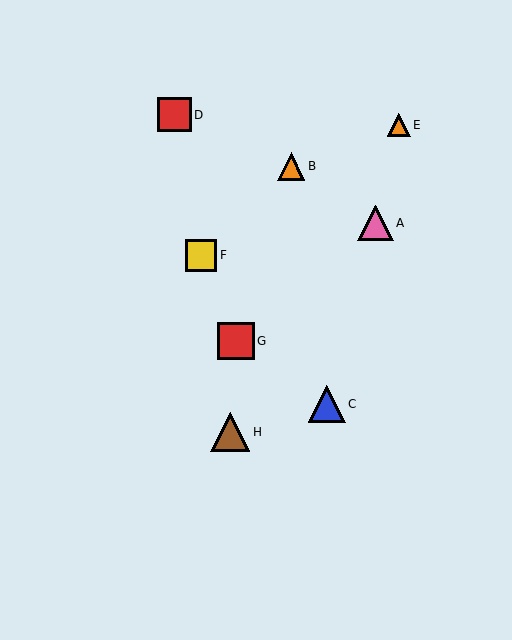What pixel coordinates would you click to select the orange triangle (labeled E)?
Click at (399, 125) to select the orange triangle E.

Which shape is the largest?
The brown triangle (labeled H) is the largest.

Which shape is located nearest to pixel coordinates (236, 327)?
The red square (labeled G) at (236, 341) is nearest to that location.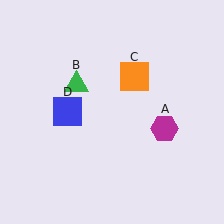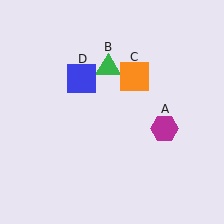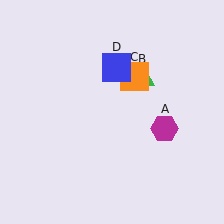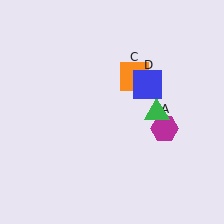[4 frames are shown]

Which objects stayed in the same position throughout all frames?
Magenta hexagon (object A) and orange square (object C) remained stationary.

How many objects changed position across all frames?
2 objects changed position: green triangle (object B), blue square (object D).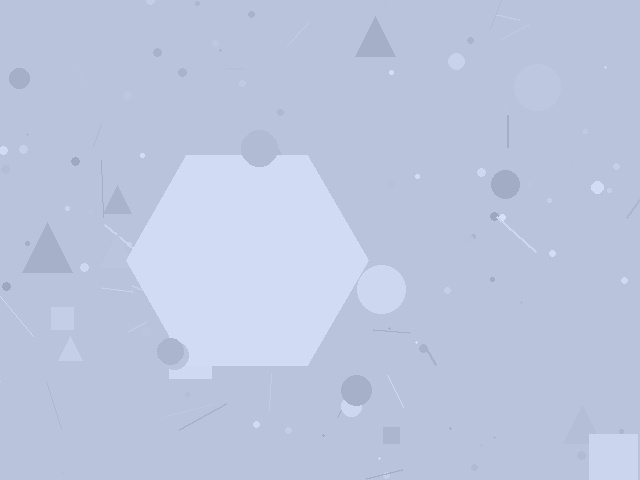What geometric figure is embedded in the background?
A hexagon is embedded in the background.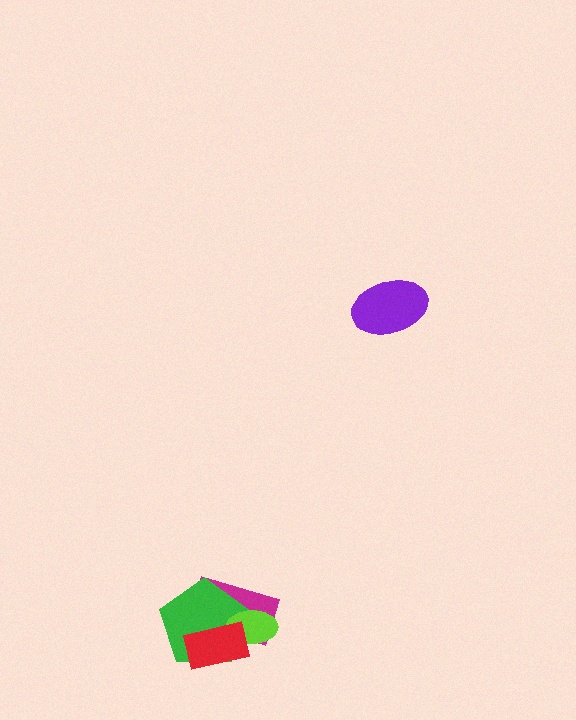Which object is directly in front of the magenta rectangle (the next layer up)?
The green pentagon is directly in front of the magenta rectangle.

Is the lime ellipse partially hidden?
Yes, it is partially covered by another shape.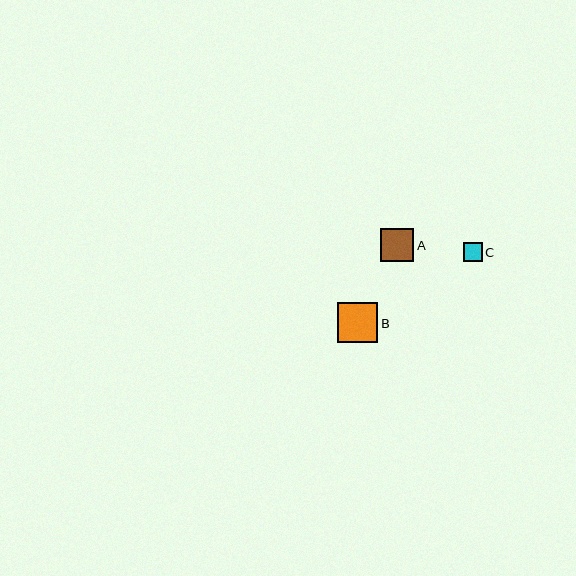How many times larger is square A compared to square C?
Square A is approximately 1.7 times the size of square C.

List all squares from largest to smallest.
From largest to smallest: B, A, C.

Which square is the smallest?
Square C is the smallest with a size of approximately 19 pixels.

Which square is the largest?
Square B is the largest with a size of approximately 40 pixels.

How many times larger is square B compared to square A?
Square B is approximately 1.2 times the size of square A.